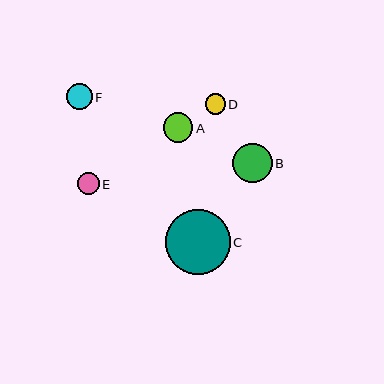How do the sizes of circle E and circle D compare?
Circle E and circle D are approximately the same size.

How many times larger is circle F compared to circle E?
Circle F is approximately 1.2 times the size of circle E.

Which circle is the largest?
Circle C is the largest with a size of approximately 65 pixels.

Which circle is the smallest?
Circle D is the smallest with a size of approximately 20 pixels.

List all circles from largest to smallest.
From largest to smallest: C, B, A, F, E, D.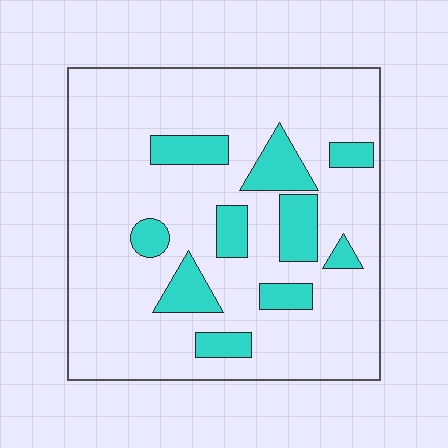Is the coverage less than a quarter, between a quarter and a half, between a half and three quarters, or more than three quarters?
Less than a quarter.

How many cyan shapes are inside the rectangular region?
10.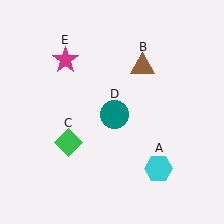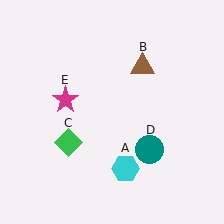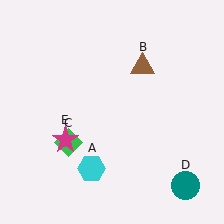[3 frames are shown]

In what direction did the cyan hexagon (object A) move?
The cyan hexagon (object A) moved left.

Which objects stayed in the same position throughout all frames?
Brown triangle (object B) and green diamond (object C) remained stationary.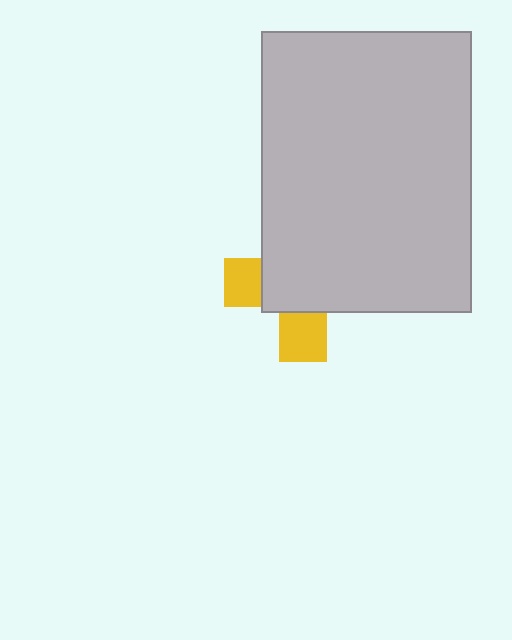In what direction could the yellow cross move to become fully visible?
The yellow cross could move toward the lower-left. That would shift it out from behind the light gray rectangle entirely.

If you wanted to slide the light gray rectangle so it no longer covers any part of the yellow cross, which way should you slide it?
Slide it toward the upper-right — that is the most direct way to separate the two shapes.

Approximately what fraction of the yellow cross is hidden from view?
Roughly 68% of the yellow cross is hidden behind the light gray rectangle.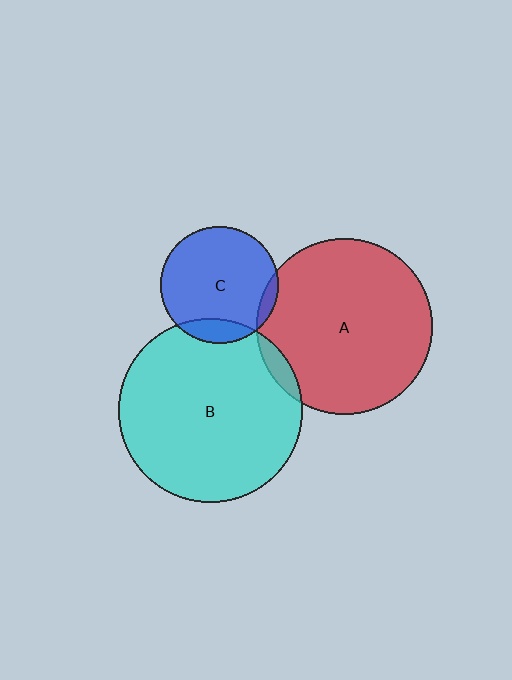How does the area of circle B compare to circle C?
Approximately 2.5 times.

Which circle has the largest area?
Circle B (cyan).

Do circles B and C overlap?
Yes.